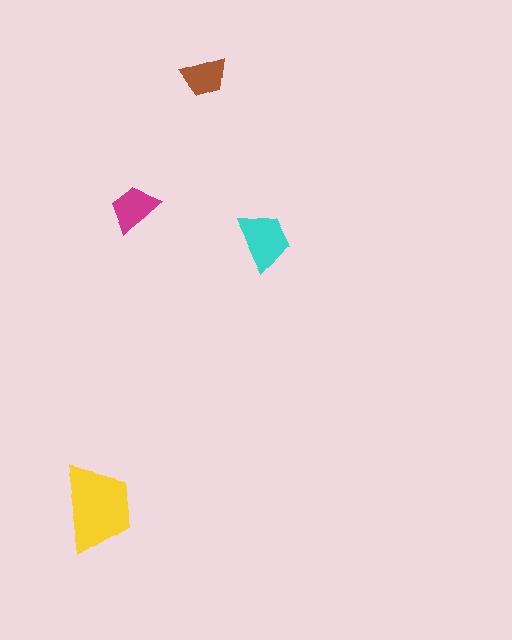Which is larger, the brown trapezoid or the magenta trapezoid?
The magenta one.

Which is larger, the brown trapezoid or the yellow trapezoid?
The yellow one.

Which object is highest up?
The brown trapezoid is topmost.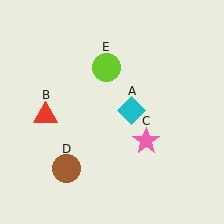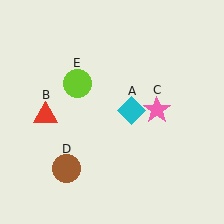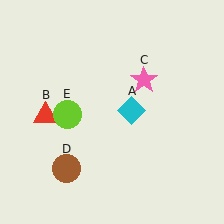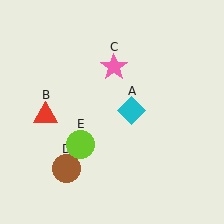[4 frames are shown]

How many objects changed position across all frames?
2 objects changed position: pink star (object C), lime circle (object E).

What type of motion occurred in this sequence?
The pink star (object C), lime circle (object E) rotated counterclockwise around the center of the scene.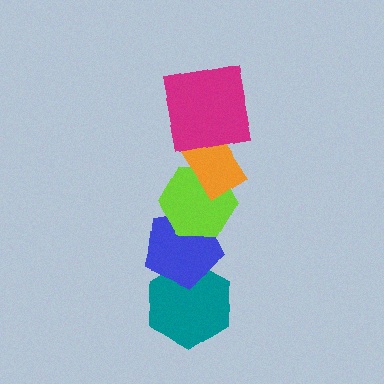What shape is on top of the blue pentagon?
The lime hexagon is on top of the blue pentagon.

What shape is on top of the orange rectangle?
The magenta square is on top of the orange rectangle.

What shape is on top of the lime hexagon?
The orange rectangle is on top of the lime hexagon.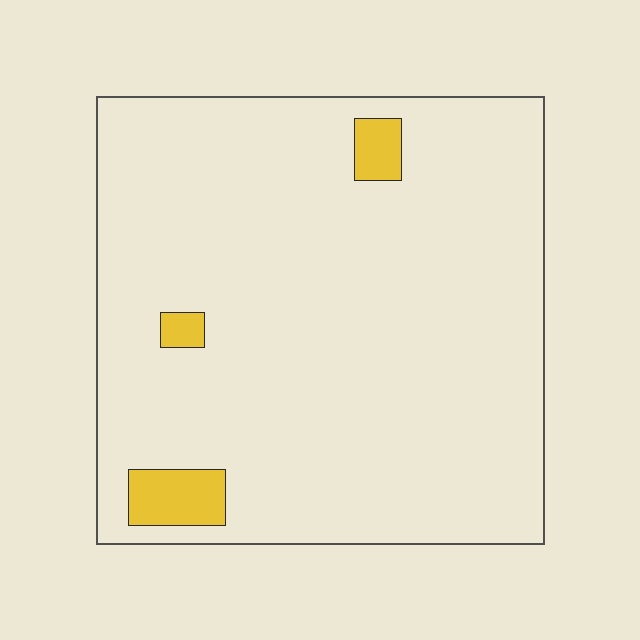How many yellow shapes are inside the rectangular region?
3.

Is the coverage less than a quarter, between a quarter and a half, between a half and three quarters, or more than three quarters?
Less than a quarter.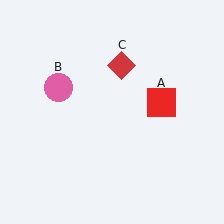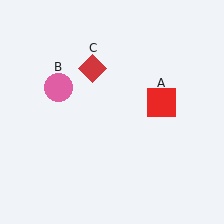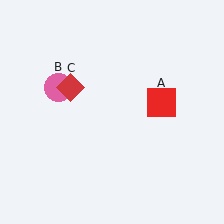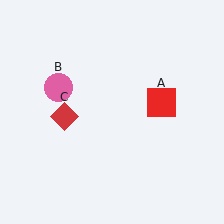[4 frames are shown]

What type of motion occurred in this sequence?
The red diamond (object C) rotated counterclockwise around the center of the scene.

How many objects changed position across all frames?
1 object changed position: red diamond (object C).